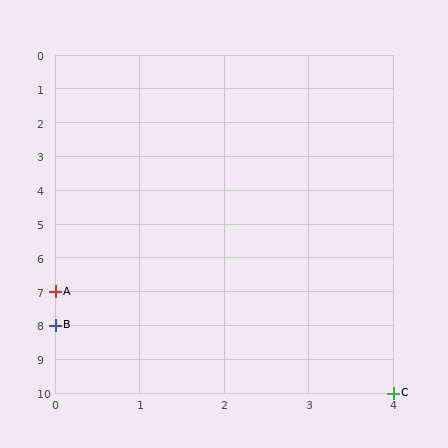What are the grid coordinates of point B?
Point B is at grid coordinates (0, 8).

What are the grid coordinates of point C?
Point C is at grid coordinates (4, 10).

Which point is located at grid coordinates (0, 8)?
Point B is at (0, 8).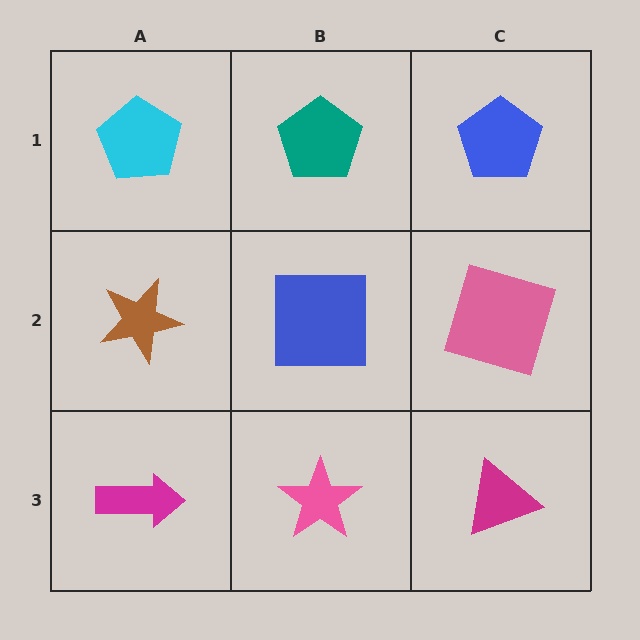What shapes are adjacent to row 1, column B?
A blue square (row 2, column B), a cyan pentagon (row 1, column A), a blue pentagon (row 1, column C).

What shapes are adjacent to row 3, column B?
A blue square (row 2, column B), a magenta arrow (row 3, column A), a magenta triangle (row 3, column C).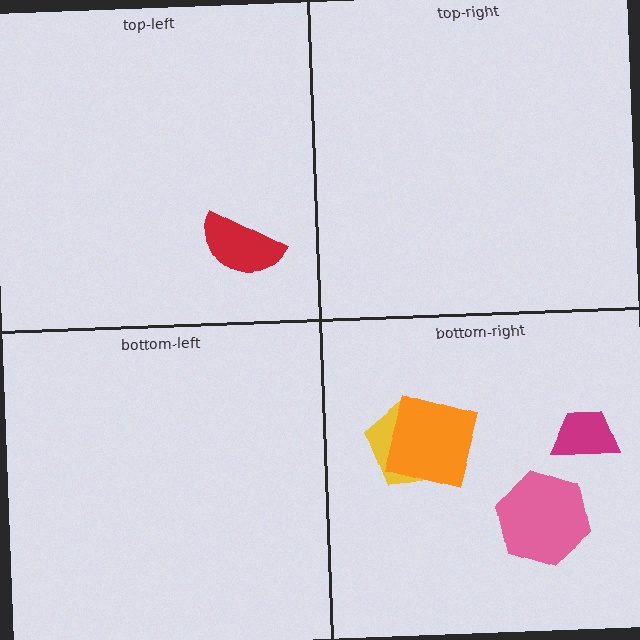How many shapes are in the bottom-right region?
4.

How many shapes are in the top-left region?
1.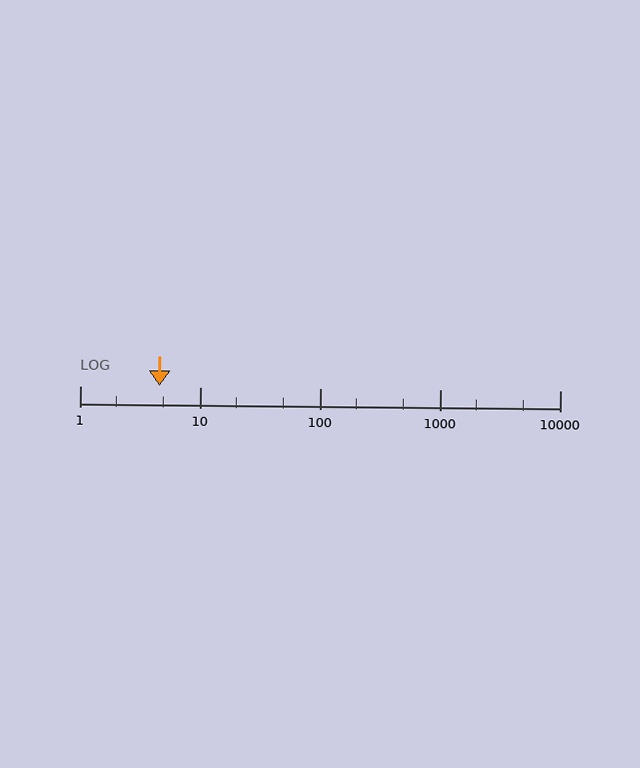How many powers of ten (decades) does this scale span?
The scale spans 4 decades, from 1 to 10000.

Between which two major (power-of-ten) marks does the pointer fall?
The pointer is between 1 and 10.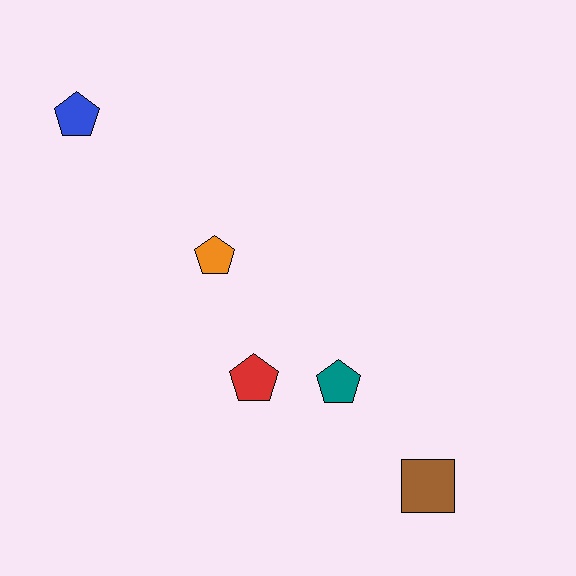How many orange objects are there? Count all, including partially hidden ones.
There is 1 orange object.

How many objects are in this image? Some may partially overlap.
There are 5 objects.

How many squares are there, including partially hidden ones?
There is 1 square.